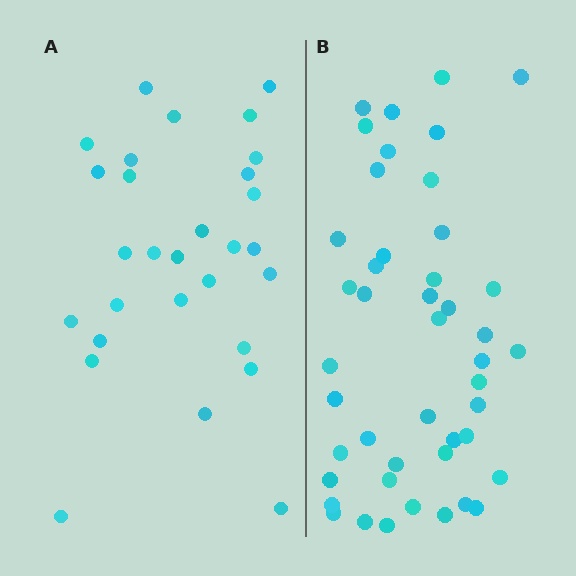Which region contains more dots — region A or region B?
Region B (the right region) has more dots.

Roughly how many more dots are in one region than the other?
Region B has approximately 15 more dots than region A.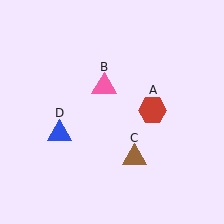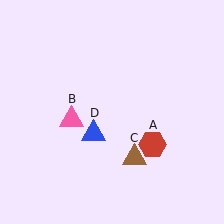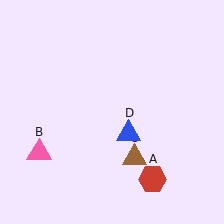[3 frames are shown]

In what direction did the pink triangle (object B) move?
The pink triangle (object B) moved down and to the left.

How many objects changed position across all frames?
3 objects changed position: red hexagon (object A), pink triangle (object B), blue triangle (object D).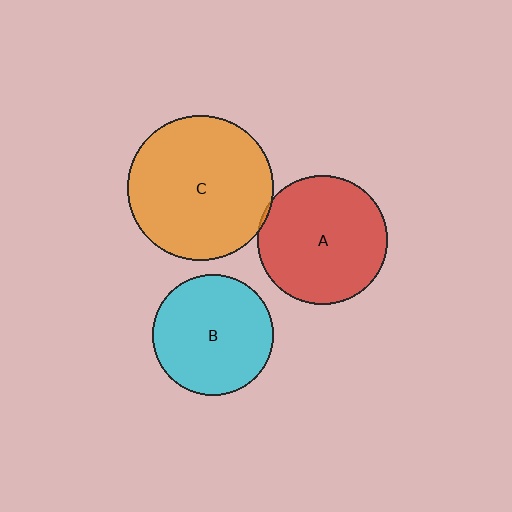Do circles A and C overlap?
Yes.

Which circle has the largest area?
Circle C (orange).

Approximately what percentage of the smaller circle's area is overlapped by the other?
Approximately 5%.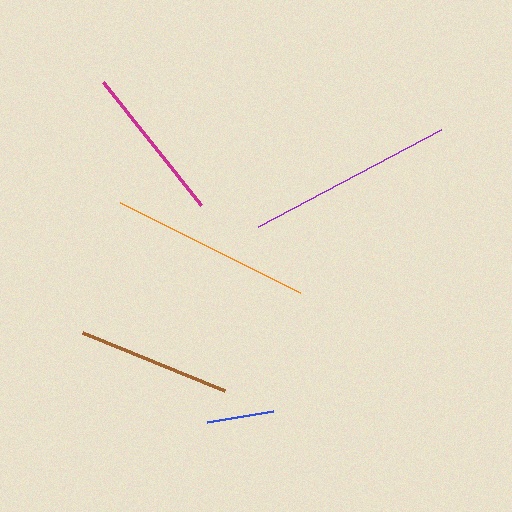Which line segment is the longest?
The purple line is the longest at approximately 208 pixels.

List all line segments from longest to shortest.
From longest to shortest: purple, orange, magenta, brown, blue.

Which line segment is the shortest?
The blue line is the shortest at approximately 67 pixels.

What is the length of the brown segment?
The brown segment is approximately 153 pixels long.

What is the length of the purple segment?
The purple segment is approximately 208 pixels long.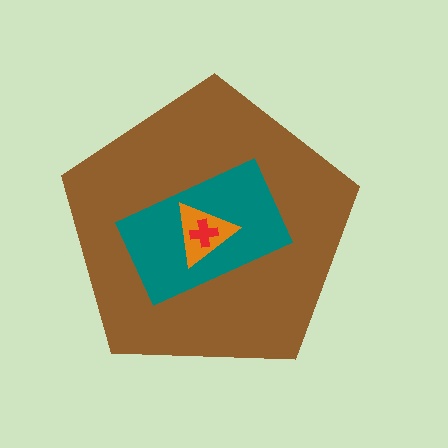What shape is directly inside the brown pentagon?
The teal rectangle.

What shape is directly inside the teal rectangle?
The orange triangle.